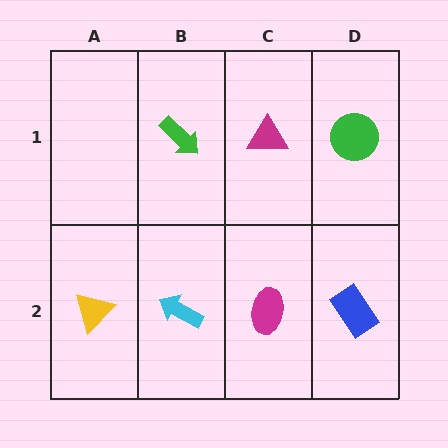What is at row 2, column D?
A blue rectangle.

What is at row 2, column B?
A cyan arrow.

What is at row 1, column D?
A green circle.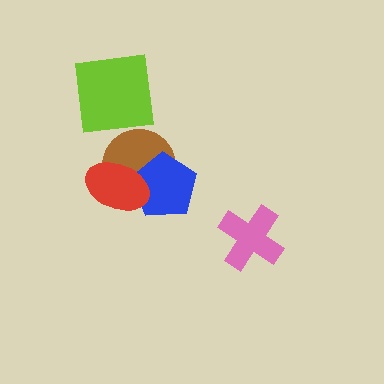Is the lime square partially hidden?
No, no other shape covers it.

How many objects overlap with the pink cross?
0 objects overlap with the pink cross.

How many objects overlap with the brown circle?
3 objects overlap with the brown circle.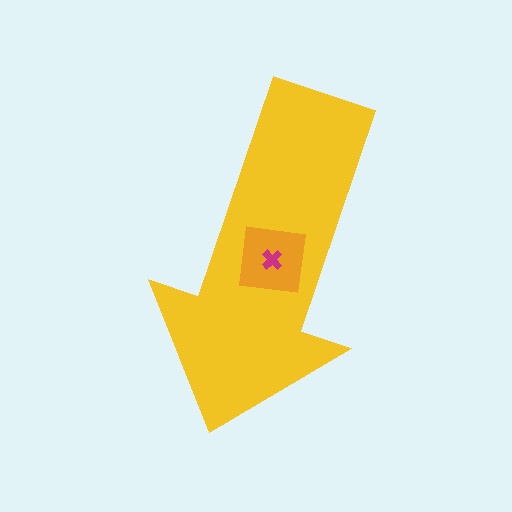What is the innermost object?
The magenta cross.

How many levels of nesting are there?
3.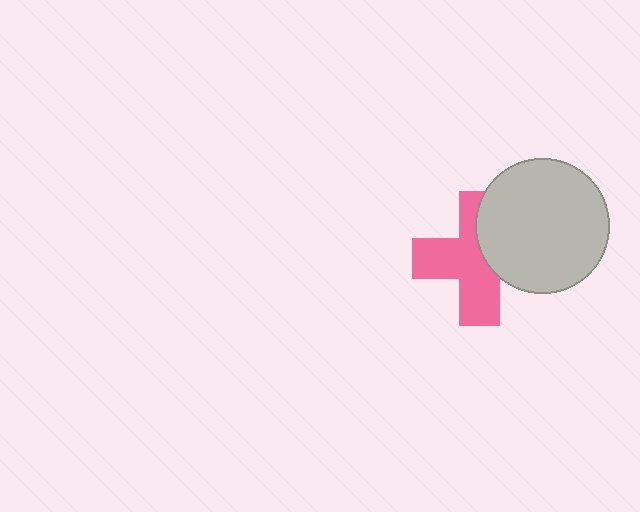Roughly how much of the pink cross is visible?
About half of it is visible (roughly 61%).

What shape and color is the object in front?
The object in front is a light gray circle.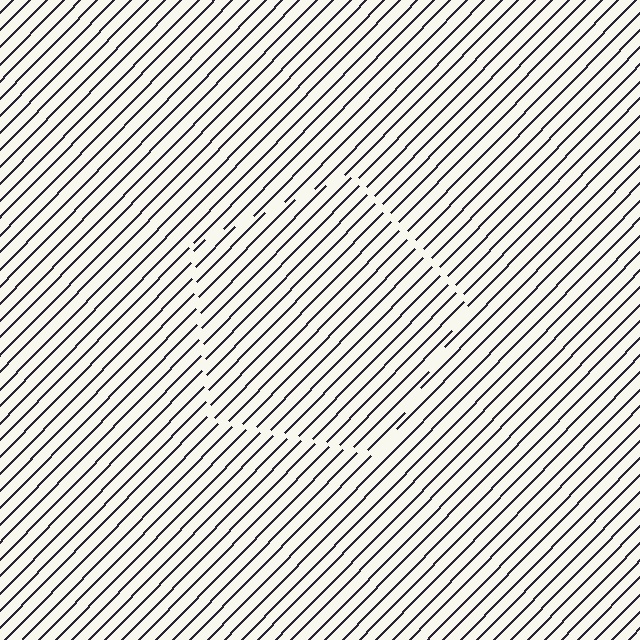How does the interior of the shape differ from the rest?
The interior of the shape contains the same grating, shifted by half a period — the contour is defined by the phase discontinuity where line-ends from the inner and outer gratings abut.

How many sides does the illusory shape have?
5 sides — the line-ends trace a pentagon.